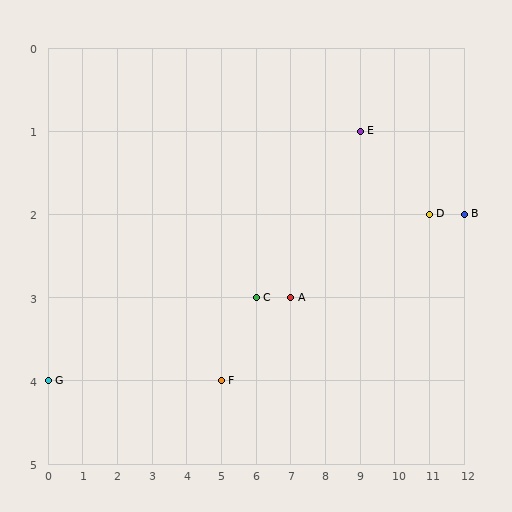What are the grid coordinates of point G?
Point G is at grid coordinates (0, 4).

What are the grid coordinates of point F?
Point F is at grid coordinates (5, 4).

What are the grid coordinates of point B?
Point B is at grid coordinates (12, 2).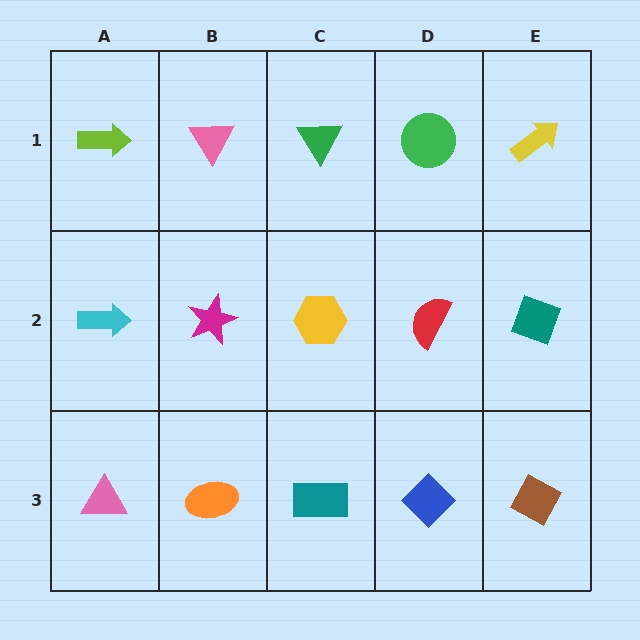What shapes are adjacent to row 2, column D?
A green circle (row 1, column D), a blue diamond (row 3, column D), a yellow hexagon (row 2, column C), a teal diamond (row 2, column E).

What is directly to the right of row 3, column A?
An orange ellipse.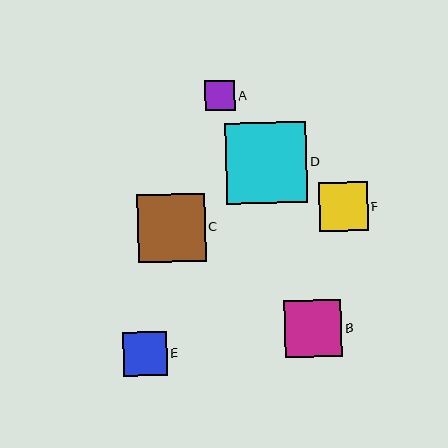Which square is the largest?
Square D is the largest with a size of approximately 81 pixels.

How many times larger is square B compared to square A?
Square B is approximately 1.9 times the size of square A.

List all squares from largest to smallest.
From largest to smallest: D, C, B, F, E, A.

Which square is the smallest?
Square A is the smallest with a size of approximately 30 pixels.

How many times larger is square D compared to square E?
Square D is approximately 1.8 times the size of square E.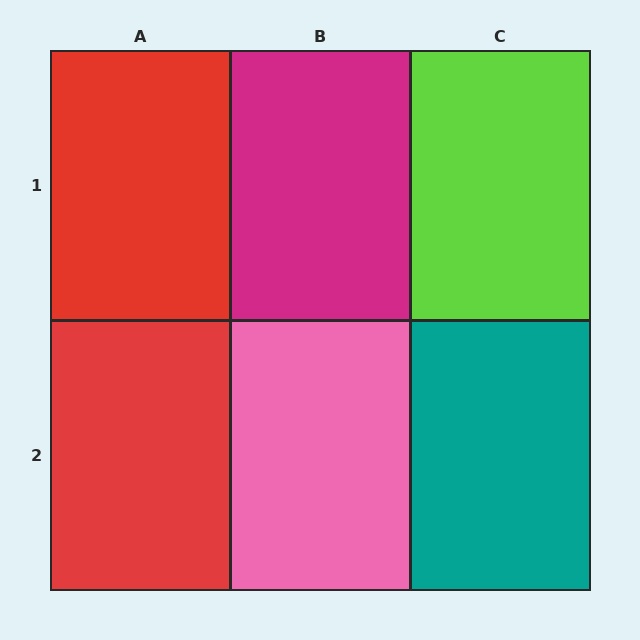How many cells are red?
2 cells are red.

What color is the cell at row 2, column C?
Teal.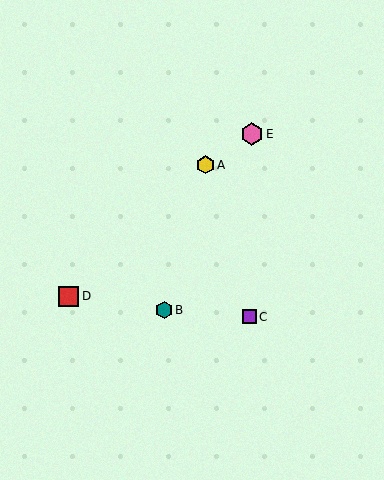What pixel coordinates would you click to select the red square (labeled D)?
Click at (68, 296) to select the red square D.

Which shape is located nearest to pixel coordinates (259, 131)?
The pink hexagon (labeled E) at (252, 134) is nearest to that location.